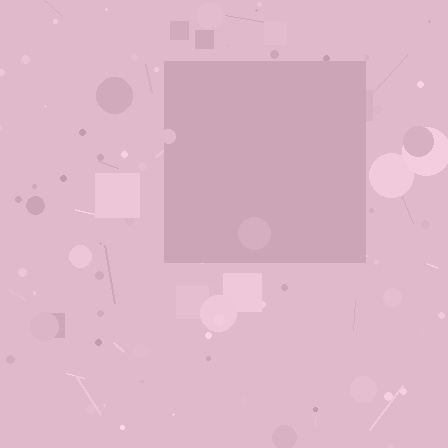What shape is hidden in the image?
A square is hidden in the image.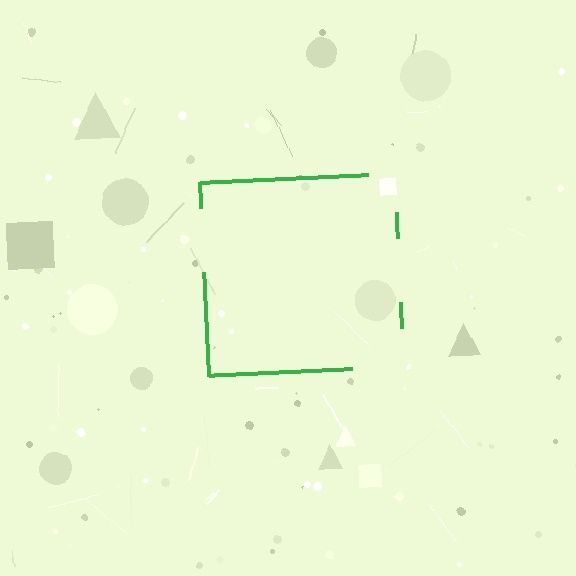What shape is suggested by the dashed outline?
The dashed outline suggests a square.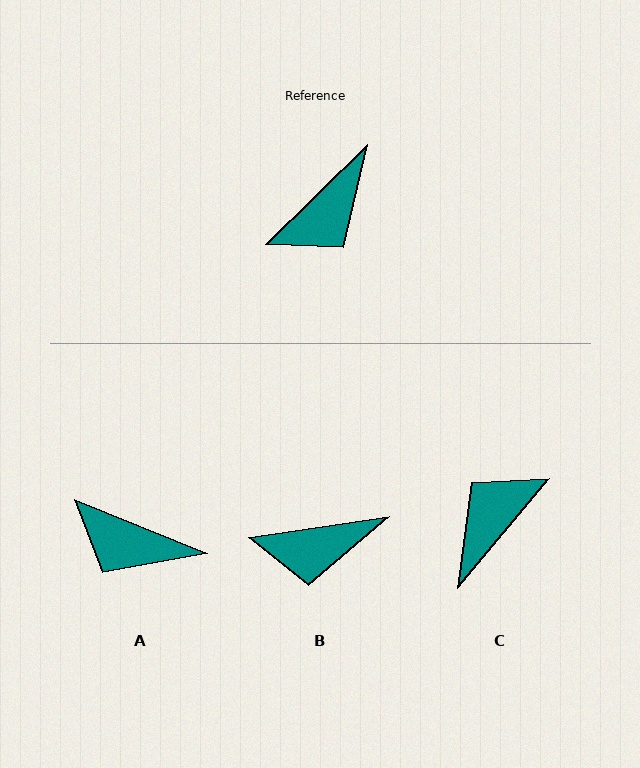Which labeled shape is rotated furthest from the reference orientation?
C, about 174 degrees away.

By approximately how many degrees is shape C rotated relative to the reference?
Approximately 174 degrees clockwise.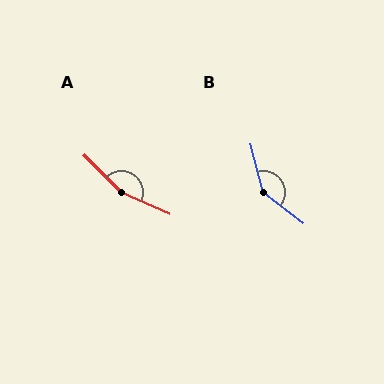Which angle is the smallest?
B, at approximately 142 degrees.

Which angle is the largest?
A, at approximately 159 degrees.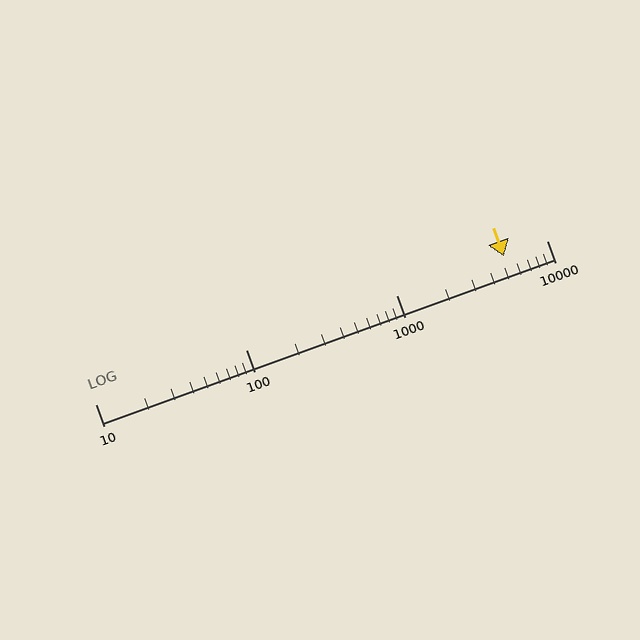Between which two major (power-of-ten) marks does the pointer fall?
The pointer is between 1000 and 10000.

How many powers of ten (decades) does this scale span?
The scale spans 3 decades, from 10 to 10000.